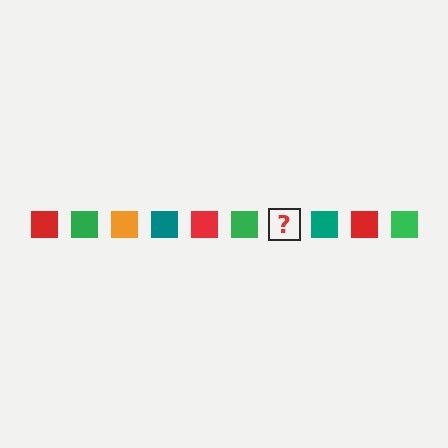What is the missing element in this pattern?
The missing element is an orange square.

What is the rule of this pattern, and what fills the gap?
The rule is that the pattern cycles through red, green, orange, teal squares. The gap should be filled with an orange square.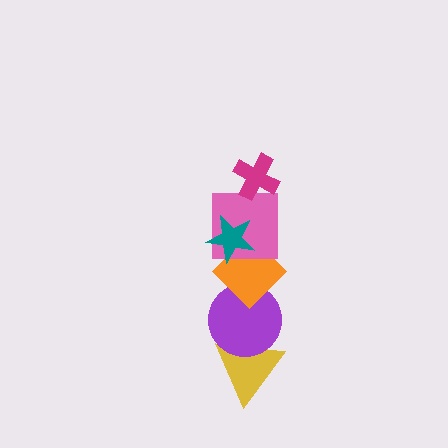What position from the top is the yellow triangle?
The yellow triangle is 6th from the top.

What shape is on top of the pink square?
The teal star is on top of the pink square.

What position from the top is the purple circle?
The purple circle is 5th from the top.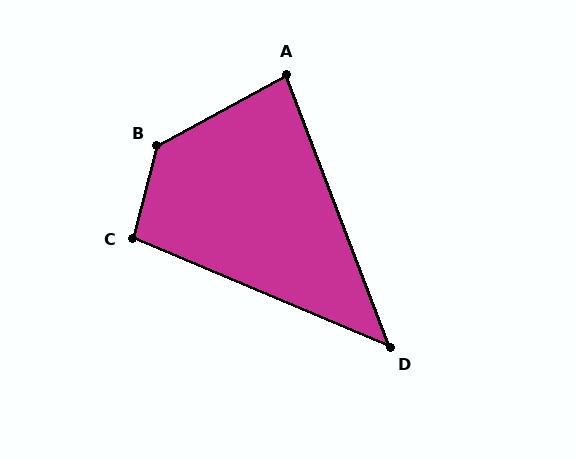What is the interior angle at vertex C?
Approximately 98 degrees (obtuse).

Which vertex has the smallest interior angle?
D, at approximately 46 degrees.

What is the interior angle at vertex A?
Approximately 82 degrees (acute).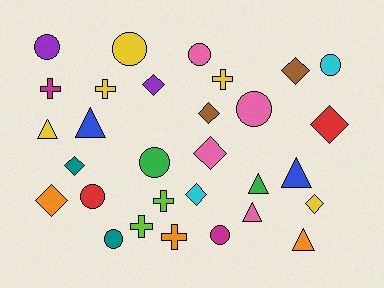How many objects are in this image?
There are 30 objects.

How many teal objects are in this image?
There are 2 teal objects.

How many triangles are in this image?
There are 6 triangles.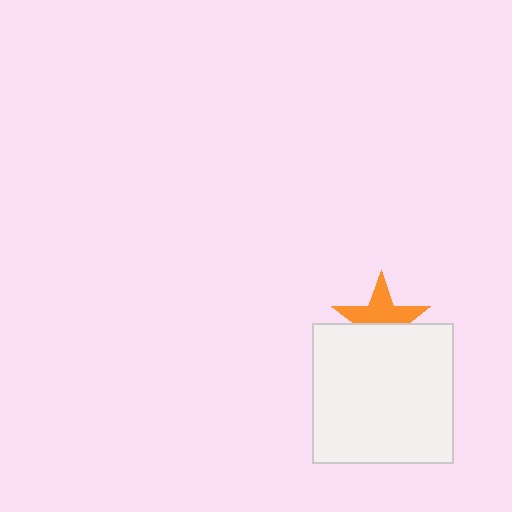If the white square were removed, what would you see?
You would see the complete orange star.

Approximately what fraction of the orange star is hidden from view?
Roughly 44% of the orange star is hidden behind the white square.